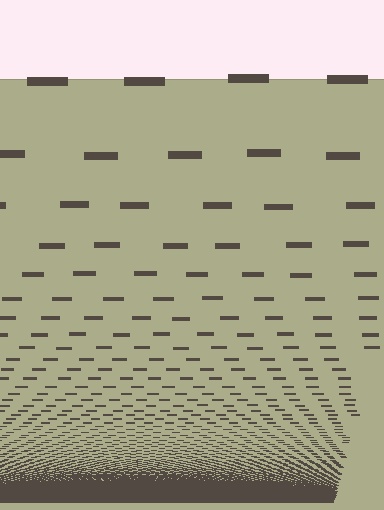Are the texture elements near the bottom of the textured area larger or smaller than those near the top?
Smaller. The gradient is inverted — elements near the bottom are smaller and denser.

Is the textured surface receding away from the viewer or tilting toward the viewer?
The surface appears to tilt toward the viewer. Texture elements get larger and sparser toward the top.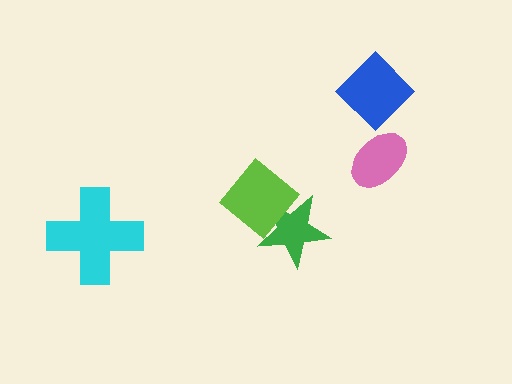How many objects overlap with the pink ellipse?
0 objects overlap with the pink ellipse.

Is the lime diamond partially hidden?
No, no other shape covers it.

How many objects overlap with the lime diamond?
1 object overlaps with the lime diamond.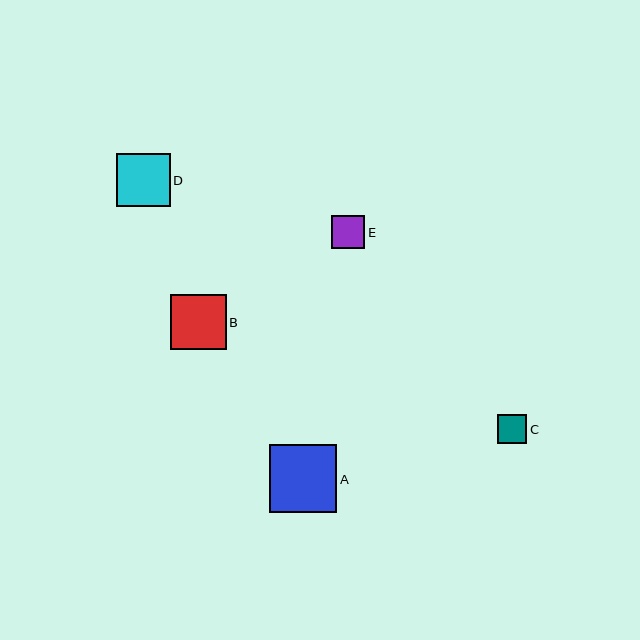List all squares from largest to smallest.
From largest to smallest: A, B, D, E, C.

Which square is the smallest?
Square C is the smallest with a size of approximately 29 pixels.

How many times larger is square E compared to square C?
Square E is approximately 1.1 times the size of square C.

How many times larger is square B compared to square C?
Square B is approximately 1.9 times the size of square C.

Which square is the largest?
Square A is the largest with a size of approximately 67 pixels.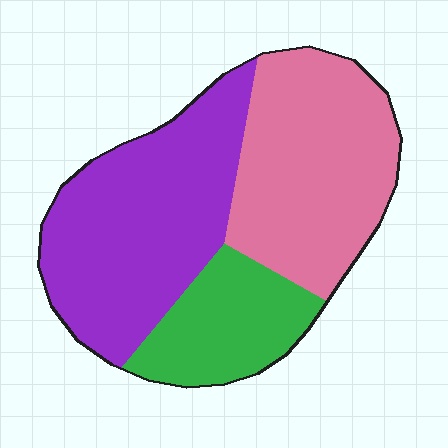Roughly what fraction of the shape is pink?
Pink takes up about three eighths (3/8) of the shape.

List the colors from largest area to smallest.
From largest to smallest: purple, pink, green.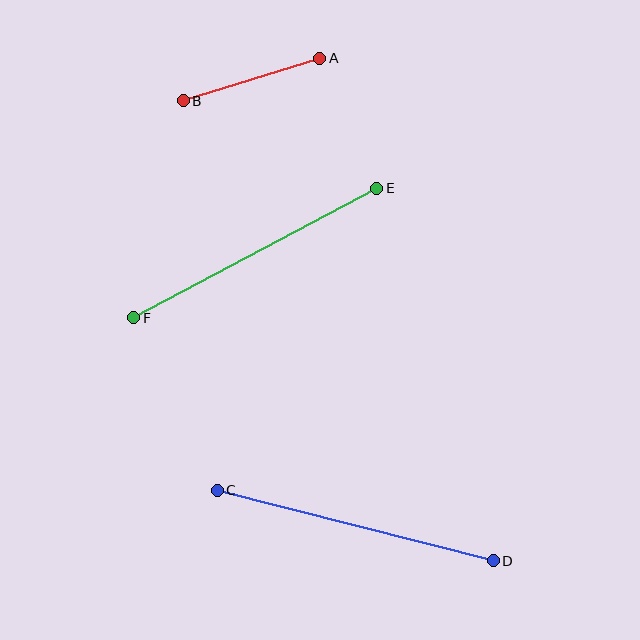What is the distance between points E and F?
The distance is approximately 275 pixels.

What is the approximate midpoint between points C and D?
The midpoint is at approximately (355, 526) pixels.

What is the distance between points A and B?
The distance is approximately 143 pixels.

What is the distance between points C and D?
The distance is approximately 285 pixels.